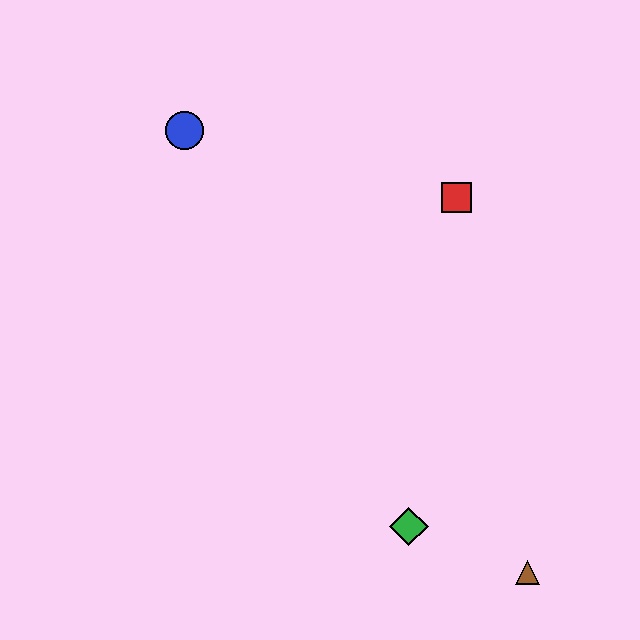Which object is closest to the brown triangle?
The green diamond is closest to the brown triangle.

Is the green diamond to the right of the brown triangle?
No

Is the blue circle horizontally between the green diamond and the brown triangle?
No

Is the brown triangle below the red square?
Yes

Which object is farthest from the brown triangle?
The blue circle is farthest from the brown triangle.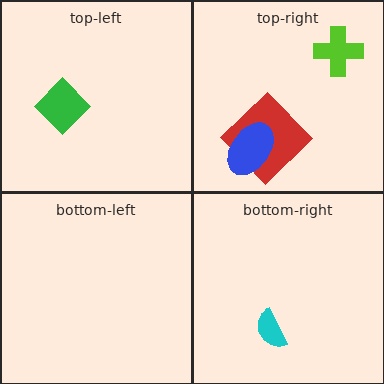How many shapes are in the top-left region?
1.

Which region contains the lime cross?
The top-right region.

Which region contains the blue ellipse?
The top-right region.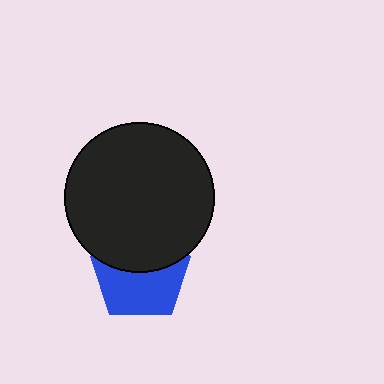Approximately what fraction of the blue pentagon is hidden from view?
Roughly 44% of the blue pentagon is hidden behind the black circle.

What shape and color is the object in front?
The object in front is a black circle.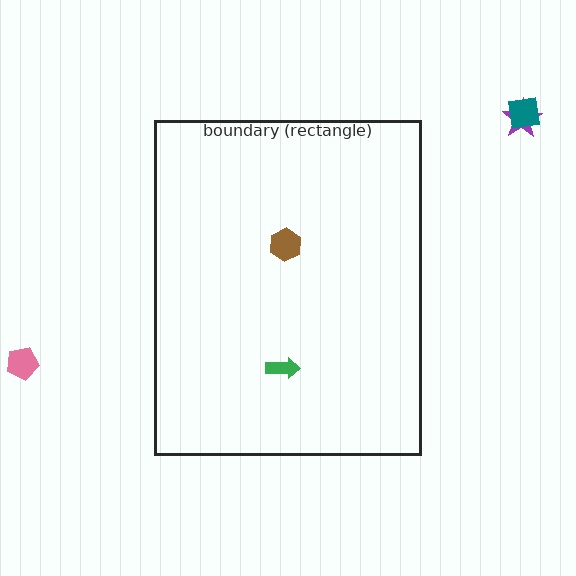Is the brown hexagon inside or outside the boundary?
Inside.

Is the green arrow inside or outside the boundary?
Inside.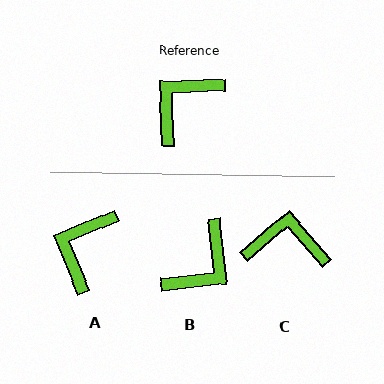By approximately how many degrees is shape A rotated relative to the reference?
Approximately 20 degrees counter-clockwise.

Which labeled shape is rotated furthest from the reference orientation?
B, about 176 degrees away.